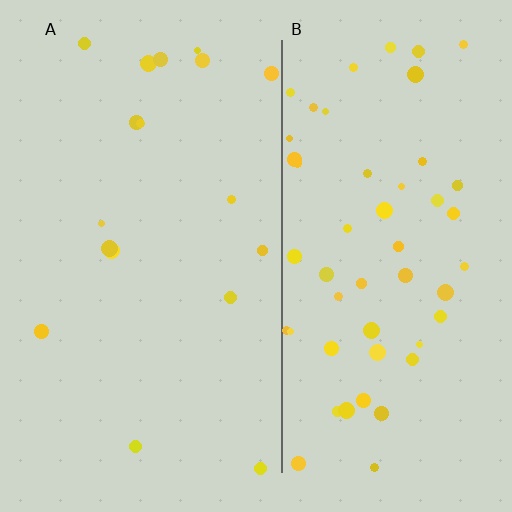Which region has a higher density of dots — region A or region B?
B (the right).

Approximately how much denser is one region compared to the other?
Approximately 3.1× — region B over region A.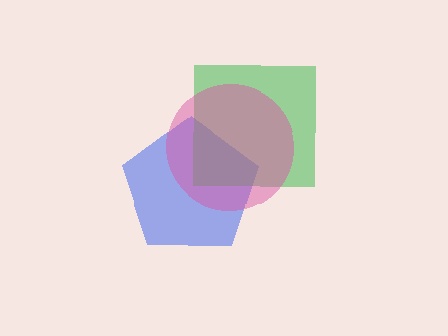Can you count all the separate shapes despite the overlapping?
Yes, there are 3 separate shapes.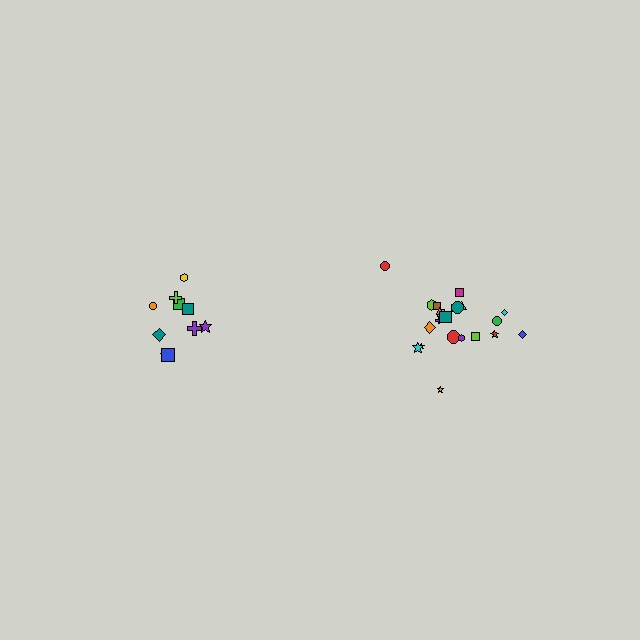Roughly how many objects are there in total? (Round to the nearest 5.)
Roughly 30 objects in total.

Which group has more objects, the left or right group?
The right group.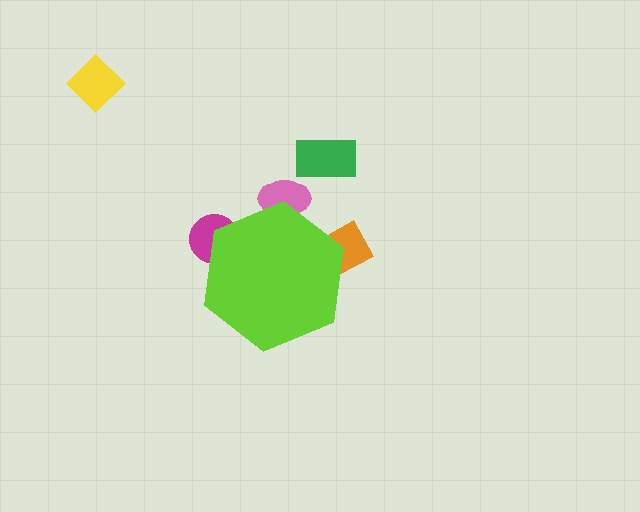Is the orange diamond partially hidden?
Yes, the orange diamond is partially hidden behind the lime hexagon.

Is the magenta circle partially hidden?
Yes, the magenta circle is partially hidden behind the lime hexagon.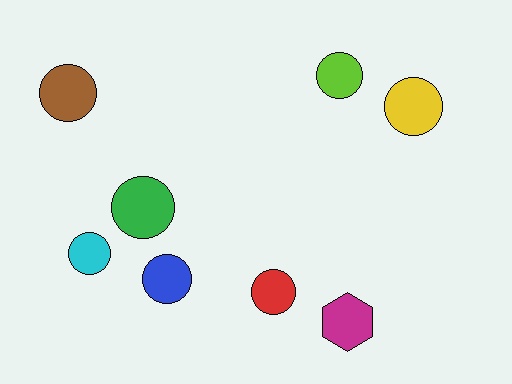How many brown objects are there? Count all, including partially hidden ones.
There is 1 brown object.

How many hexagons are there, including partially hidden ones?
There is 1 hexagon.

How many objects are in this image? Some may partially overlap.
There are 8 objects.